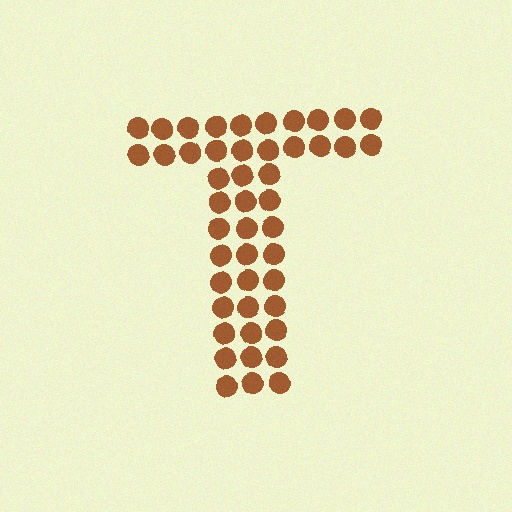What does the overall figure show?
The overall figure shows the letter T.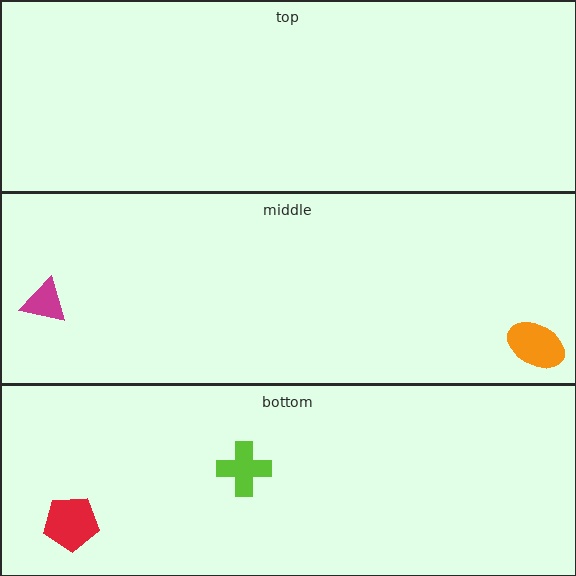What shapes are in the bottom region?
The red pentagon, the lime cross.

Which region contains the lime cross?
The bottom region.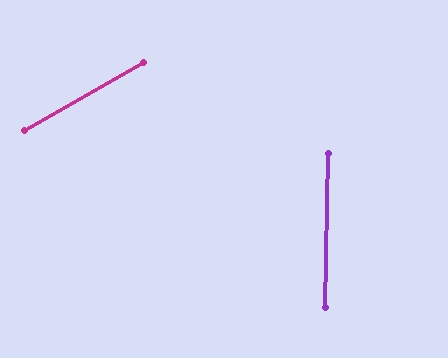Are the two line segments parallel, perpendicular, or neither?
Neither parallel nor perpendicular — they differ by about 60°.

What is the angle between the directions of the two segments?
Approximately 60 degrees.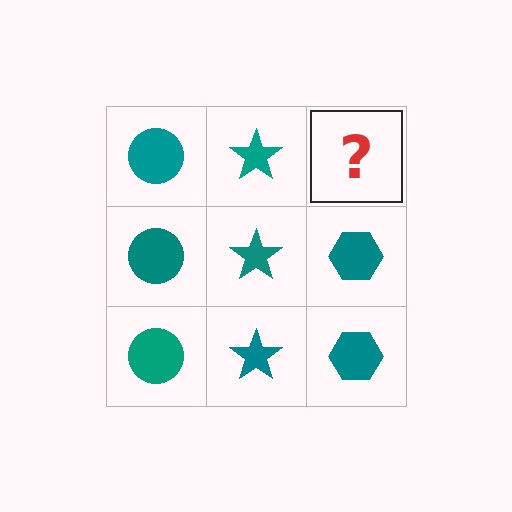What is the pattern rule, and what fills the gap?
The rule is that each column has a consistent shape. The gap should be filled with a teal hexagon.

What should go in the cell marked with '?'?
The missing cell should contain a teal hexagon.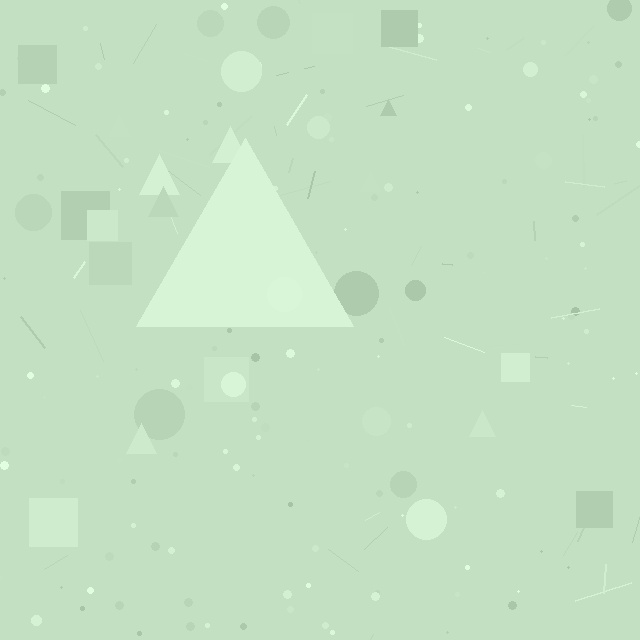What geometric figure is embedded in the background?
A triangle is embedded in the background.